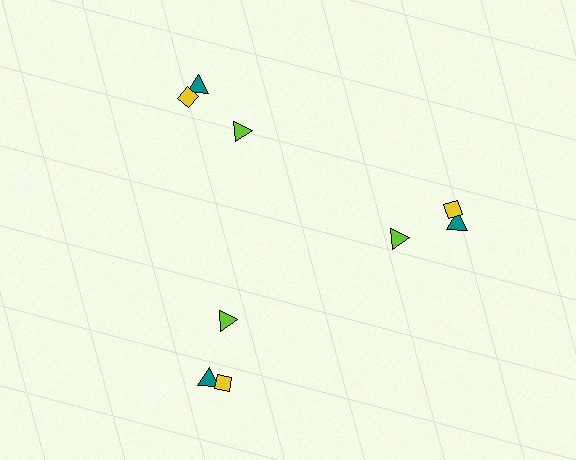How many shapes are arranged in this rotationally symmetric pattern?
There are 9 shapes, arranged in 3 groups of 3.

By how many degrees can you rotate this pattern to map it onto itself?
The pattern maps onto itself every 120 degrees of rotation.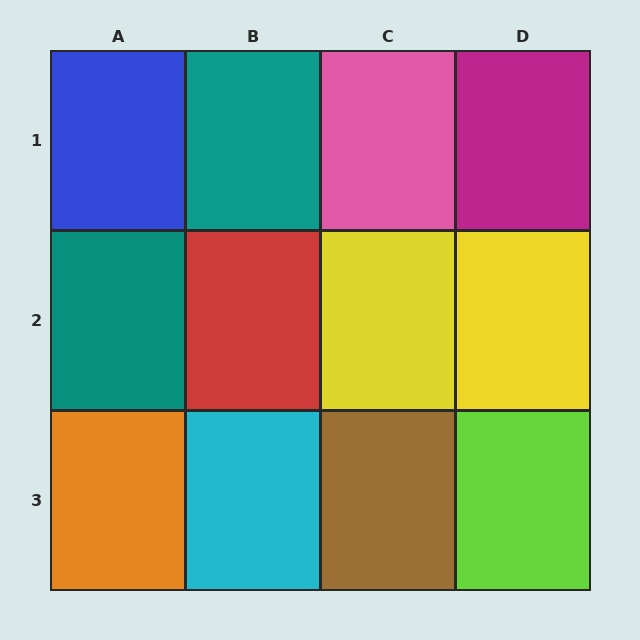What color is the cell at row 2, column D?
Yellow.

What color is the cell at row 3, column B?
Cyan.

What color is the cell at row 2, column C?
Yellow.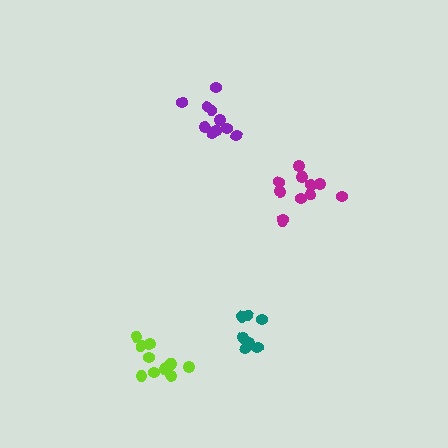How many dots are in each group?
Group 1: 7 dots, Group 2: 10 dots, Group 3: 11 dots, Group 4: 11 dots (39 total).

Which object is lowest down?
The lime cluster is bottommost.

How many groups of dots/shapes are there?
There are 4 groups.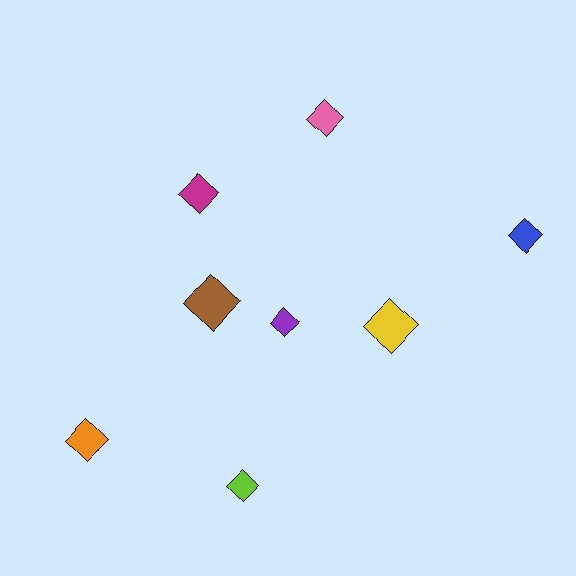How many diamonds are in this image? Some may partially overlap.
There are 8 diamonds.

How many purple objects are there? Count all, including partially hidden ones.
There is 1 purple object.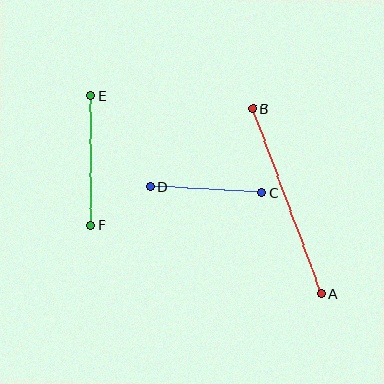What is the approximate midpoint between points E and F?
The midpoint is at approximately (90, 161) pixels.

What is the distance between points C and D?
The distance is approximately 112 pixels.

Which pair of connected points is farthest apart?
Points A and B are farthest apart.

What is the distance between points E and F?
The distance is approximately 129 pixels.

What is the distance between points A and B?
The distance is approximately 197 pixels.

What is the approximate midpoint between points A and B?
The midpoint is at approximately (287, 201) pixels.